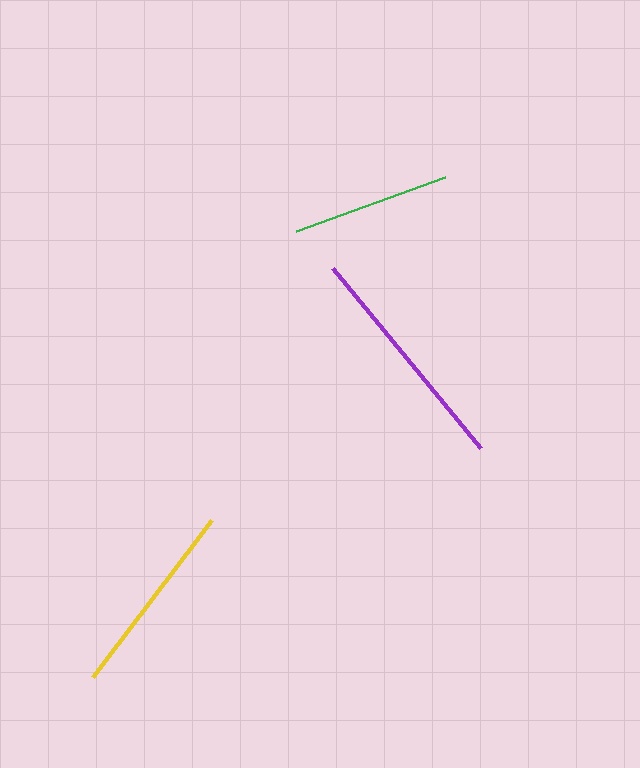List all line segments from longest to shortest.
From longest to shortest: purple, yellow, green.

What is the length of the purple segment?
The purple segment is approximately 233 pixels long.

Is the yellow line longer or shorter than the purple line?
The purple line is longer than the yellow line.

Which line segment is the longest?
The purple line is the longest at approximately 233 pixels.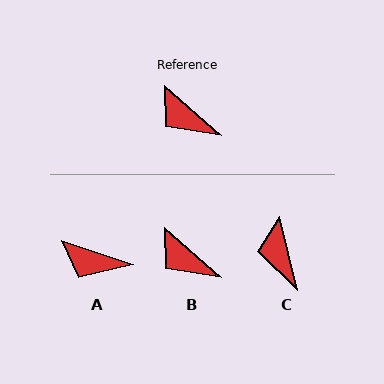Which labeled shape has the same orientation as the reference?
B.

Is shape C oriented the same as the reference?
No, it is off by about 35 degrees.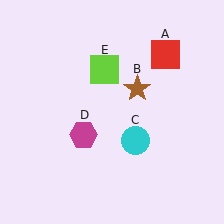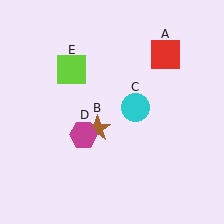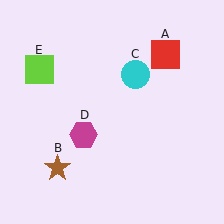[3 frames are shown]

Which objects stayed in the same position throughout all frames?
Red square (object A) and magenta hexagon (object D) remained stationary.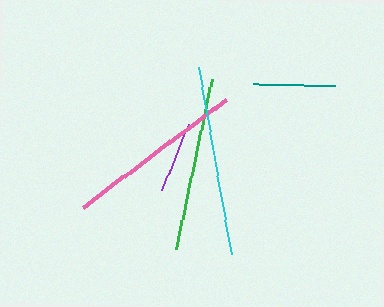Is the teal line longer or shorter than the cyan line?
The cyan line is longer than the teal line.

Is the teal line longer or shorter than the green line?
The green line is longer than the teal line.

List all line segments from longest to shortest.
From longest to shortest: cyan, pink, green, teal, purple.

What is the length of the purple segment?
The purple segment is approximately 71 pixels long.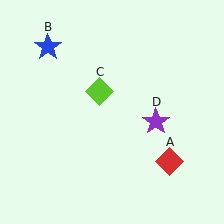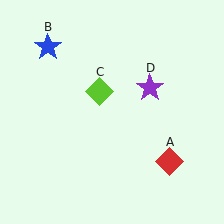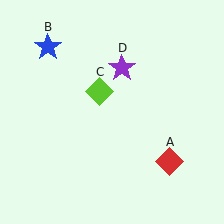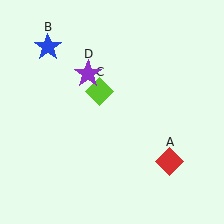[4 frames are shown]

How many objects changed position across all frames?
1 object changed position: purple star (object D).